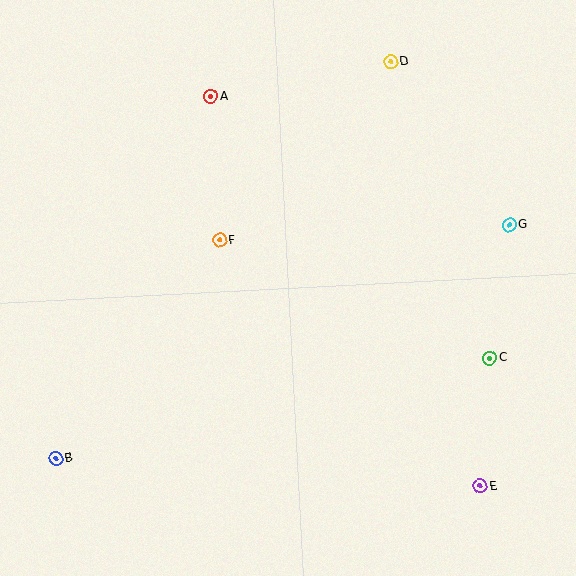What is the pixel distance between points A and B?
The distance between A and B is 394 pixels.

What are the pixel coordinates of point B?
Point B is at (56, 459).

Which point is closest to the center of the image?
Point F at (220, 240) is closest to the center.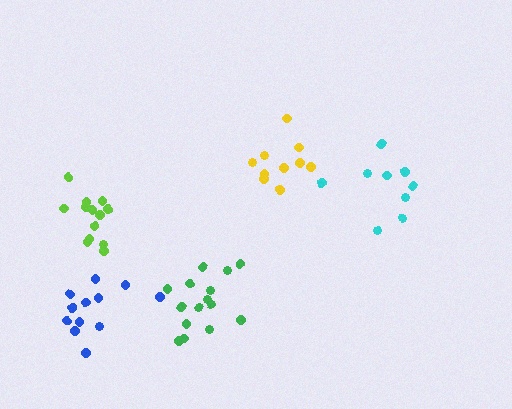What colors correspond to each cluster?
The clusters are colored: cyan, yellow, green, lime, blue.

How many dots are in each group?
Group 1: 9 dots, Group 2: 10 dots, Group 3: 15 dots, Group 4: 13 dots, Group 5: 12 dots (59 total).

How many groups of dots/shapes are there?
There are 5 groups.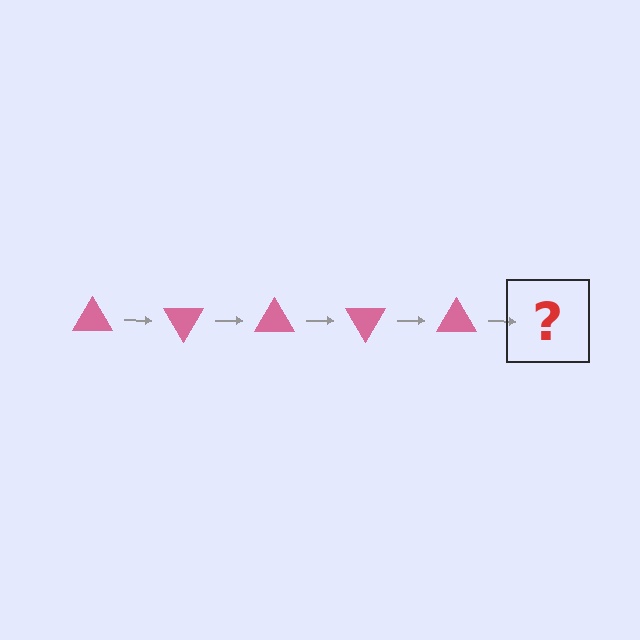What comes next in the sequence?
The next element should be a pink triangle rotated 300 degrees.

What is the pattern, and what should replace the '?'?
The pattern is that the triangle rotates 60 degrees each step. The '?' should be a pink triangle rotated 300 degrees.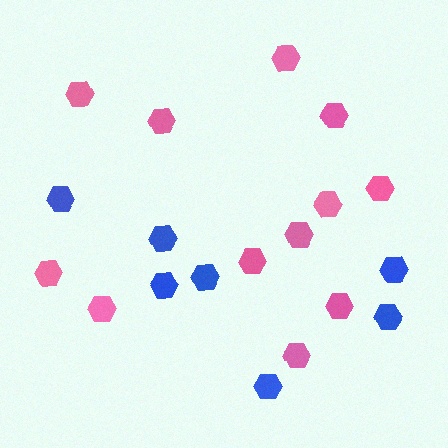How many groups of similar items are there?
There are 2 groups: one group of pink hexagons (12) and one group of blue hexagons (7).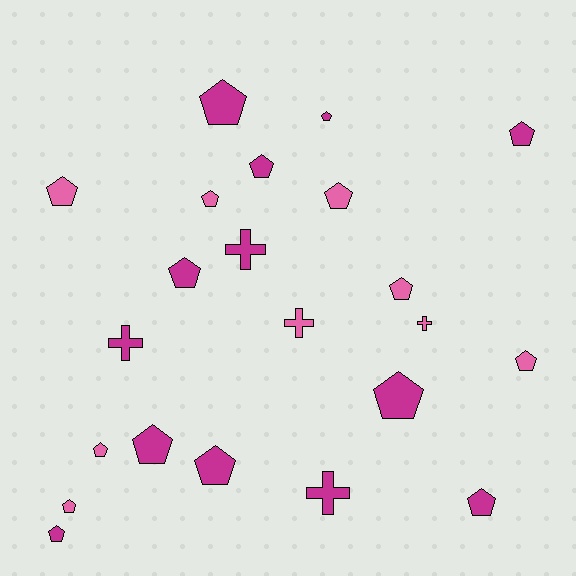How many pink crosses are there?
There are 2 pink crosses.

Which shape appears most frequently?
Pentagon, with 17 objects.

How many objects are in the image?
There are 22 objects.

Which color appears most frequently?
Magenta, with 13 objects.